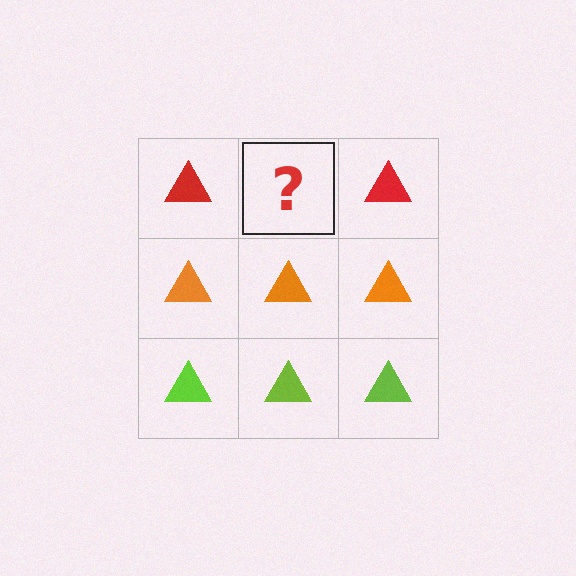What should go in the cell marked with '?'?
The missing cell should contain a red triangle.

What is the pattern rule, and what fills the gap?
The rule is that each row has a consistent color. The gap should be filled with a red triangle.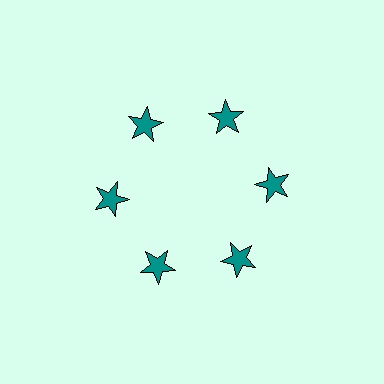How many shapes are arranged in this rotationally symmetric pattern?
There are 6 shapes, arranged in 6 groups of 1.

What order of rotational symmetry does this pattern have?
This pattern has 6-fold rotational symmetry.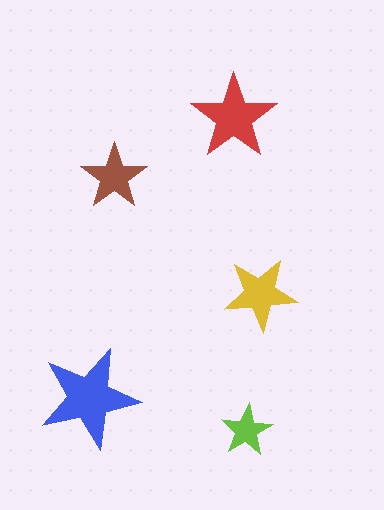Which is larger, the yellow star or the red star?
The red one.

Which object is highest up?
The red star is topmost.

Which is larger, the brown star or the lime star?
The brown one.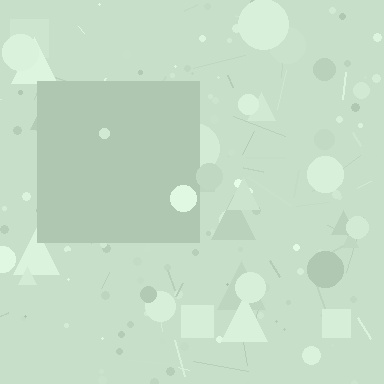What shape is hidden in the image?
A square is hidden in the image.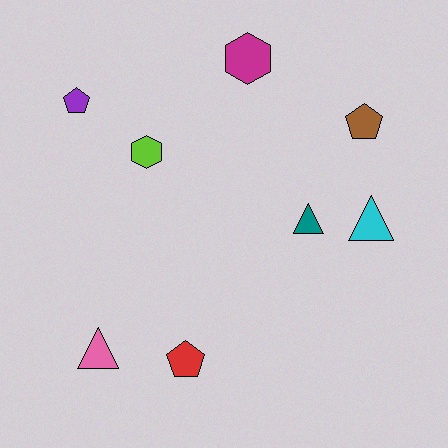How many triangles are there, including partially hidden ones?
There are 3 triangles.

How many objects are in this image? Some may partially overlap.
There are 8 objects.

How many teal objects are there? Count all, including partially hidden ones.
There is 1 teal object.